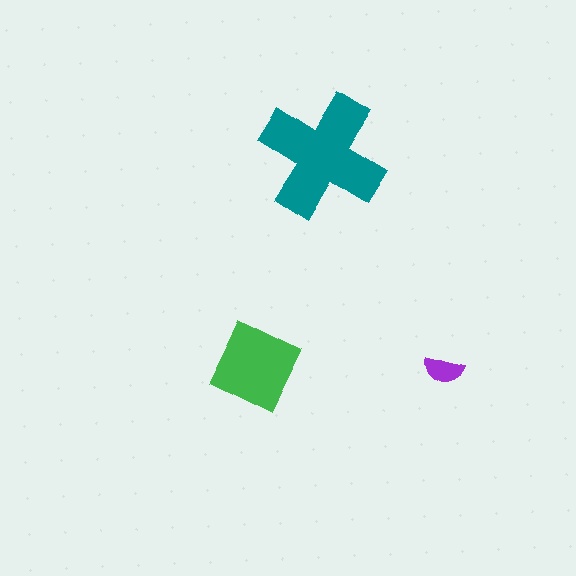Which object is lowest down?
The purple semicircle is bottommost.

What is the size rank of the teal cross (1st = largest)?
1st.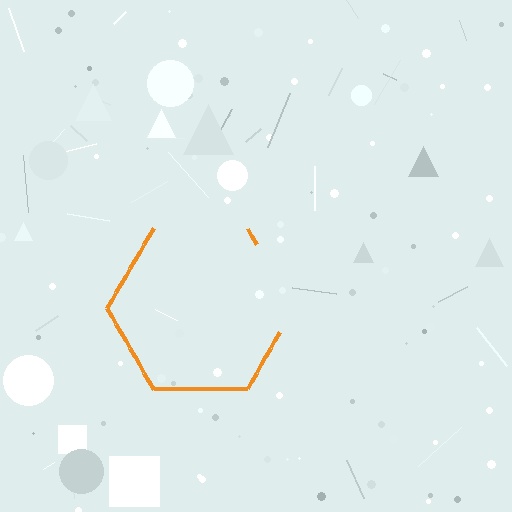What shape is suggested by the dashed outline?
The dashed outline suggests a hexagon.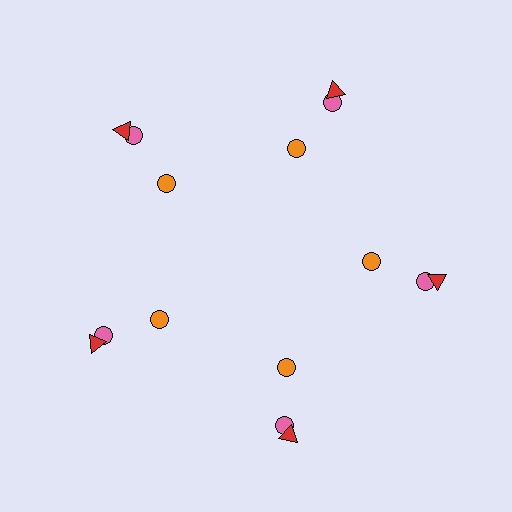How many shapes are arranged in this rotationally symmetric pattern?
There are 15 shapes, arranged in 5 groups of 3.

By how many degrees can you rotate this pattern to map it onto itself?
The pattern maps onto itself every 72 degrees of rotation.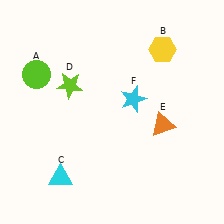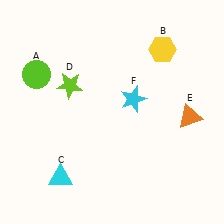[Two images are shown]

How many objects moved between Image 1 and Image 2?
1 object moved between the two images.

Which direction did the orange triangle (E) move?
The orange triangle (E) moved right.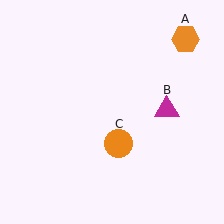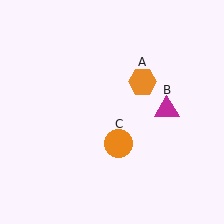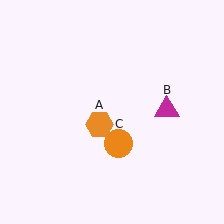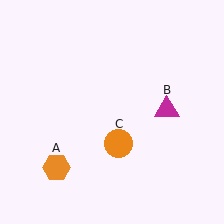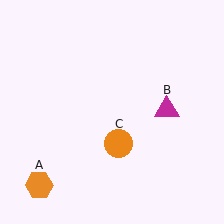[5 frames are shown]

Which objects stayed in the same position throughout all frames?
Magenta triangle (object B) and orange circle (object C) remained stationary.